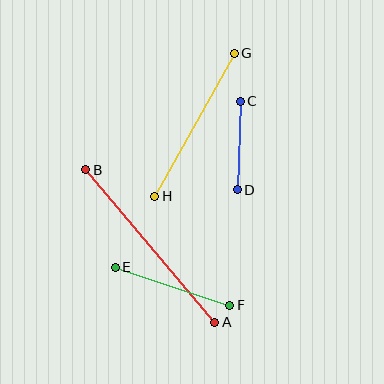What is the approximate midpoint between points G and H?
The midpoint is at approximately (195, 125) pixels.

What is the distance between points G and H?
The distance is approximately 164 pixels.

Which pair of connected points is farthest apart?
Points A and B are farthest apart.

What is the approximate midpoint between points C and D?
The midpoint is at approximately (239, 145) pixels.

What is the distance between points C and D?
The distance is approximately 88 pixels.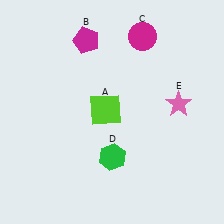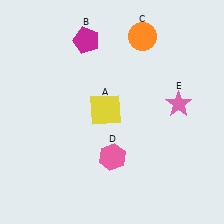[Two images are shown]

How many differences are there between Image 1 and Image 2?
There are 3 differences between the two images.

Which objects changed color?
A changed from lime to yellow. C changed from magenta to orange. D changed from green to pink.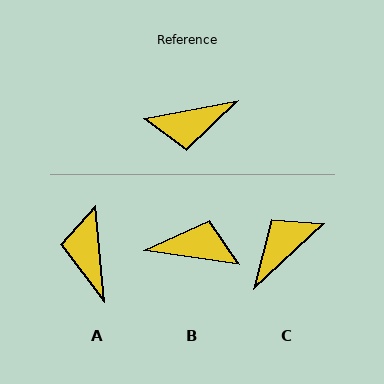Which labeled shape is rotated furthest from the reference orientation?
B, about 161 degrees away.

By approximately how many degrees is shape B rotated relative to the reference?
Approximately 161 degrees counter-clockwise.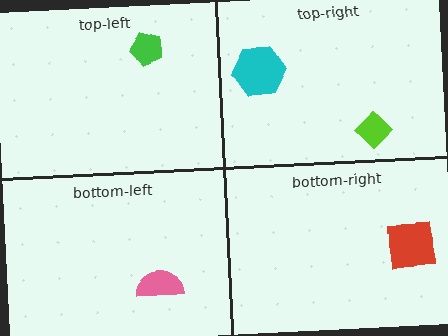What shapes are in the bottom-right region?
The red square.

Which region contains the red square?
The bottom-right region.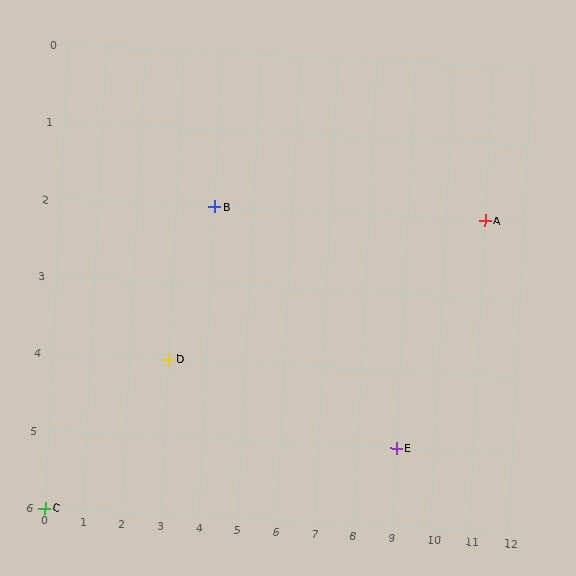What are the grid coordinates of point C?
Point C is at grid coordinates (0, 6).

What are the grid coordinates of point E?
Point E is at grid coordinates (9, 5).